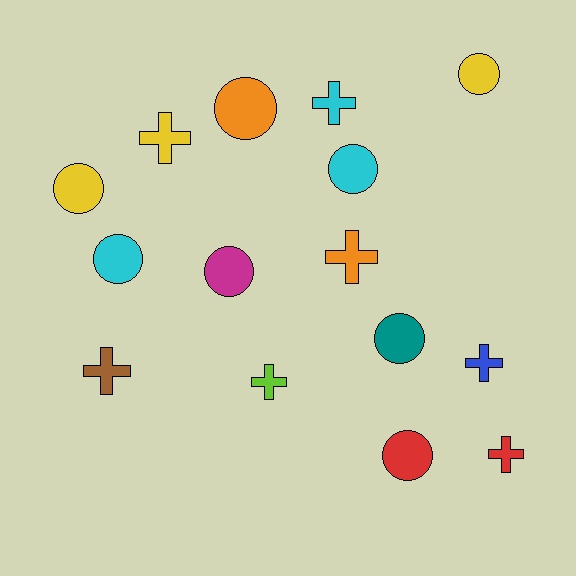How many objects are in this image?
There are 15 objects.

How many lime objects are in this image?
There is 1 lime object.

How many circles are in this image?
There are 8 circles.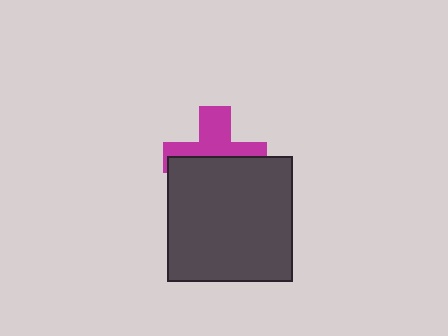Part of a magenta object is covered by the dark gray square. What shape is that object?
It is a cross.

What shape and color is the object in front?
The object in front is a dark gray square.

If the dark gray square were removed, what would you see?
You would see the complete magenta cross.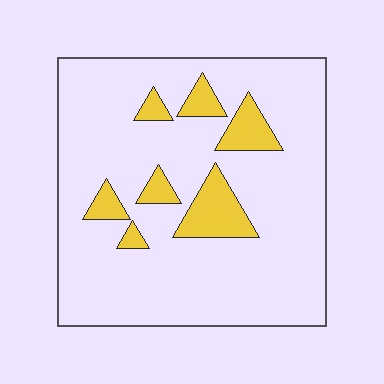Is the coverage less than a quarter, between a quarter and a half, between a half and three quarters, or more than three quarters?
Less than a quarter.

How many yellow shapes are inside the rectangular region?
7.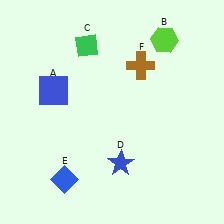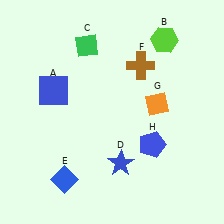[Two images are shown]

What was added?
An orange diamond (G), a blue pentagon (H) were added in Image 2.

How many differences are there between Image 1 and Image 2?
There are 2 differences between the two images.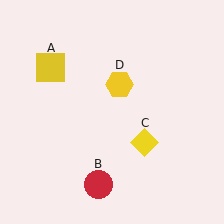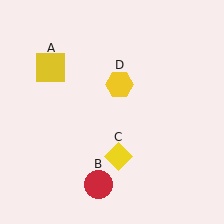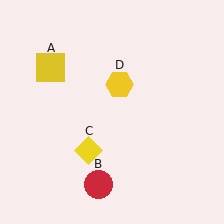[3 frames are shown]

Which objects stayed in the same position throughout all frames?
Yellow square (object A) and red circle (object B) and yellow hexagon (object D) remained stationary.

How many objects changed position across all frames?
1 object changed position: yellow diamond (object C).